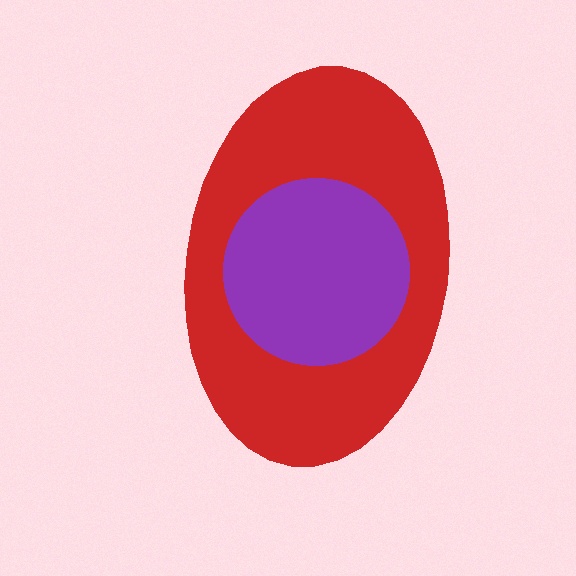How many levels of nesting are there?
2.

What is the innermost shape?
The purple circle.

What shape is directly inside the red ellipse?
The purple circle.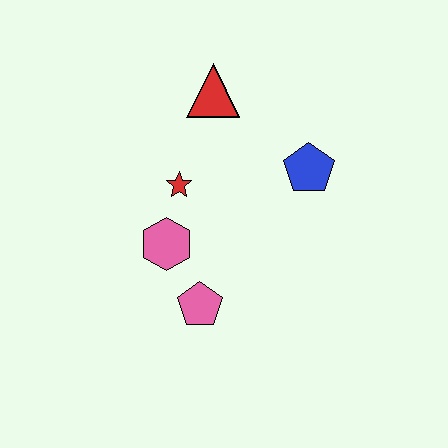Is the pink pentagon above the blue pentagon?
No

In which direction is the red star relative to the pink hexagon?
The red star is above the pink hexagon.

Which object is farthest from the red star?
The blue pentagon is farthest from the red star.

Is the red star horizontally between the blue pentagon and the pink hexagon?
Yes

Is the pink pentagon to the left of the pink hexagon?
No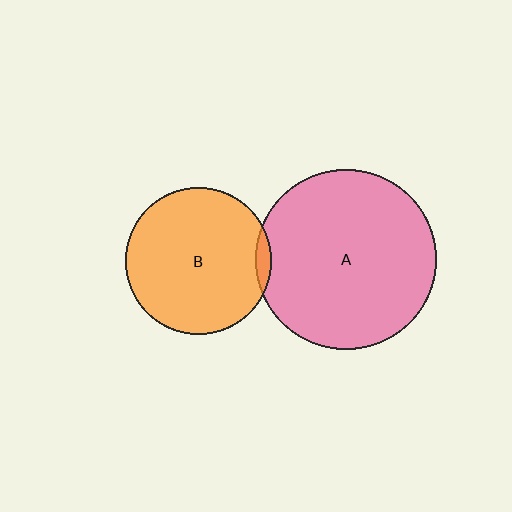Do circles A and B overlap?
Yes.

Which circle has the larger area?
Circle A (pink).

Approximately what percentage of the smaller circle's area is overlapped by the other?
Approximately 5%.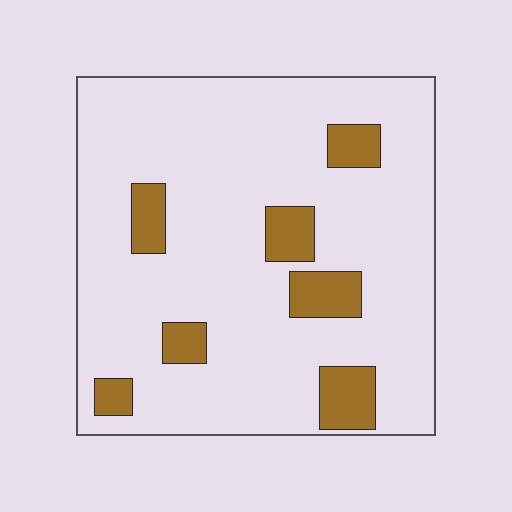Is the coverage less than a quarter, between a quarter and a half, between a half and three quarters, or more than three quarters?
Less than a quarter.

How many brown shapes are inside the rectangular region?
7.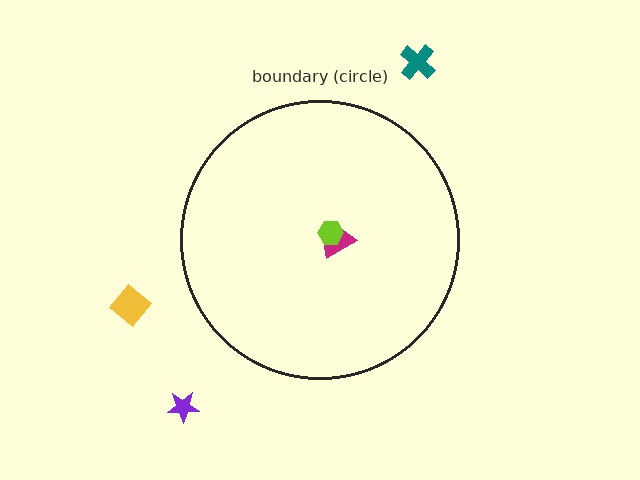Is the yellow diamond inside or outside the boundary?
Outside.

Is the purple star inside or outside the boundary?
Outside.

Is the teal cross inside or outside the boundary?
Outside.